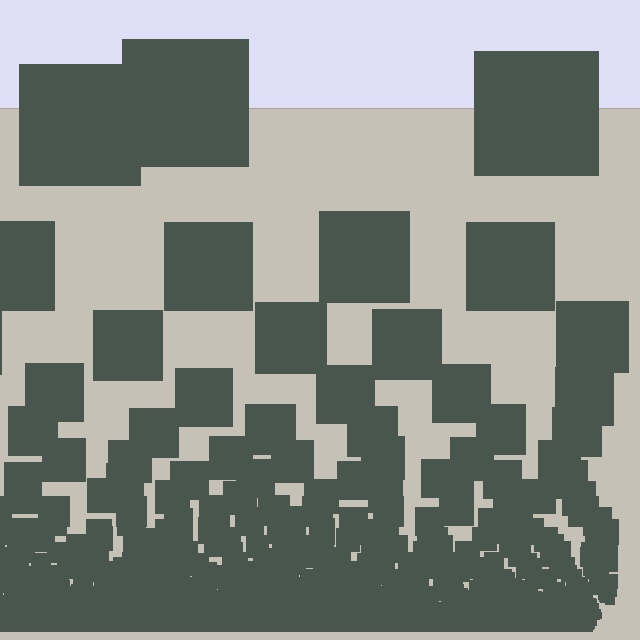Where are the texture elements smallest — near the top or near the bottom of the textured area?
Near the bottom.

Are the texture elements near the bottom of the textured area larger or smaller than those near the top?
Smaller. The gradient is inverted — elements near the bottom are smaller and denser.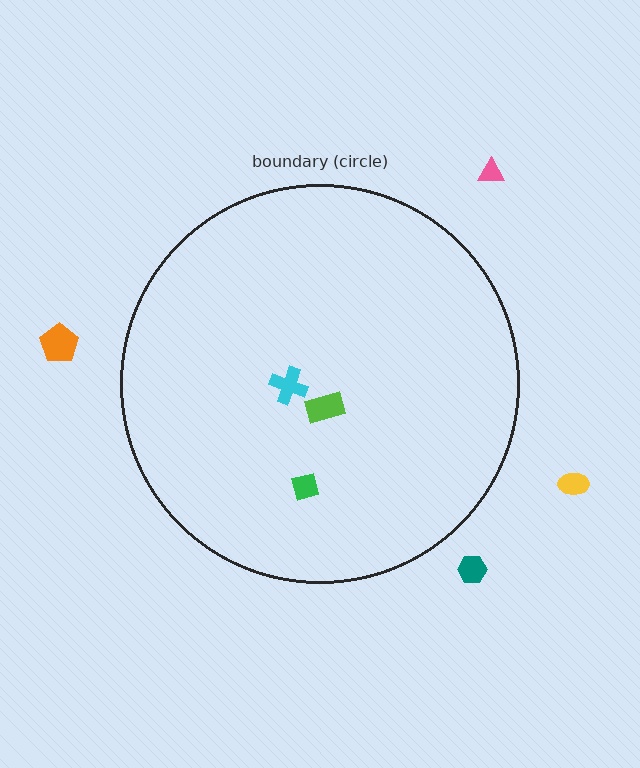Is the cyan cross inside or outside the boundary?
Inside.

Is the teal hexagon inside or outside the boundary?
Outside.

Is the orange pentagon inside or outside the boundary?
Outside.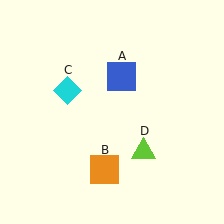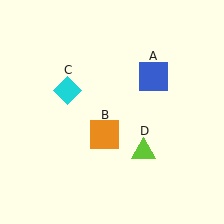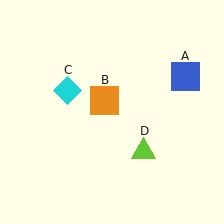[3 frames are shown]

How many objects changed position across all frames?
2 objects changed position: blue square (object A), orange square (object B).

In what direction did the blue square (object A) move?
The blue square (object A) moved right.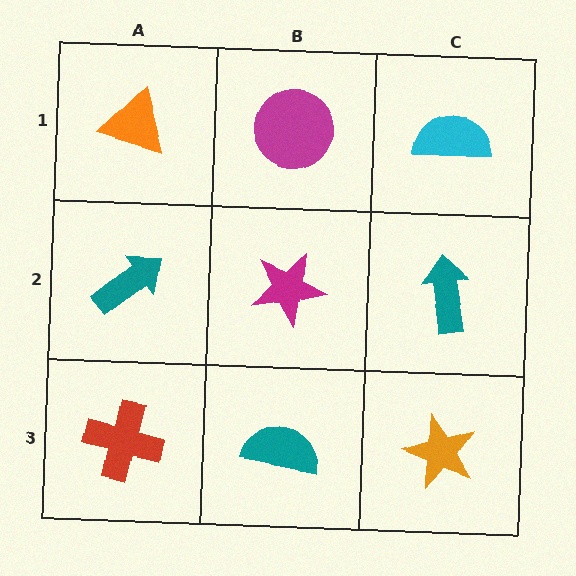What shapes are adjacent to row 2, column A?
An orange triangle (row 1, column A), a red cross (row 3, column A), a magenta star (row 2, column B).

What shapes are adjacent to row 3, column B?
A magenta star (row 2, column B), a red cross (row 3, column A), an orange star (row 3, column C).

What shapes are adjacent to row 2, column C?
A cyan semicircle (row 1, column C), an orange star (row 3, column C), a magenta star (row 2, column B).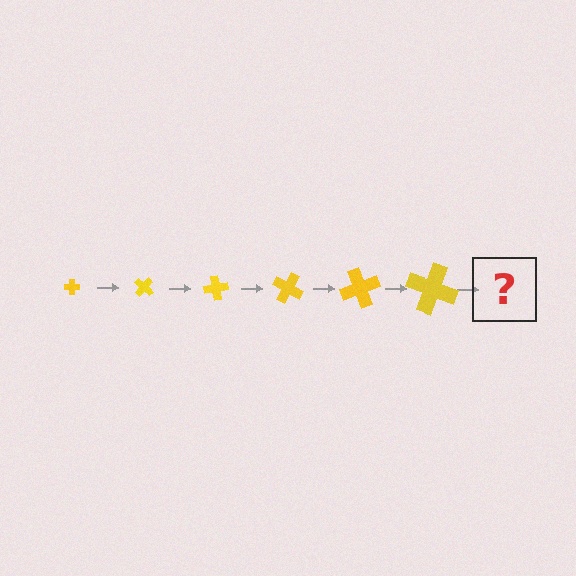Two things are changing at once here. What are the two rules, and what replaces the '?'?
The two rules are that the cross grows larger each step and it rotates 40 degrees each step. The '?' should be a cross, larger than the previous one and rotated 240 degrees from the start.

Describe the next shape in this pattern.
It should be a cross, larger than the previous one and rotated 240 degrees from the start.